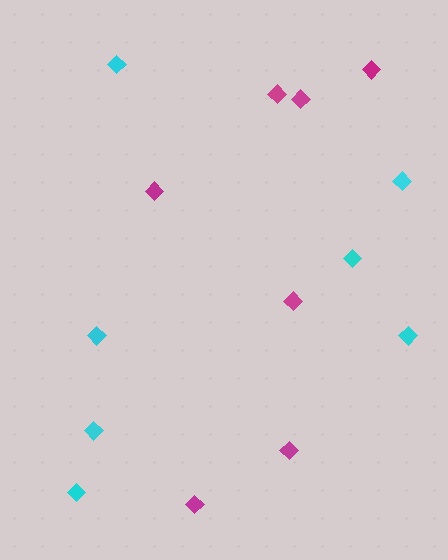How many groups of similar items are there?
There are 2 groups: one group of magenta diamonds (7) and one group of cyan diamonds (7).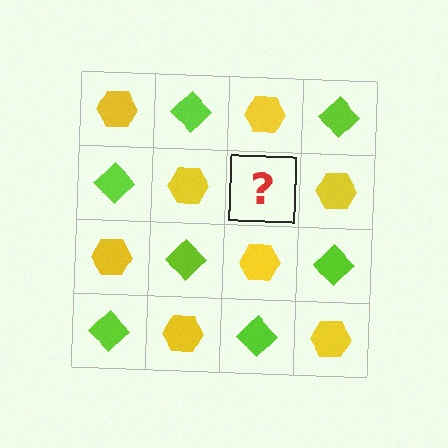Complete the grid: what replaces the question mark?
The question mark should be replaced with a lime diamond.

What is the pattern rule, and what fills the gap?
The rule is that it alternates yellow hexagon and lime diamond in a checkerboard pattern. The gap should be filled with a lime diamond.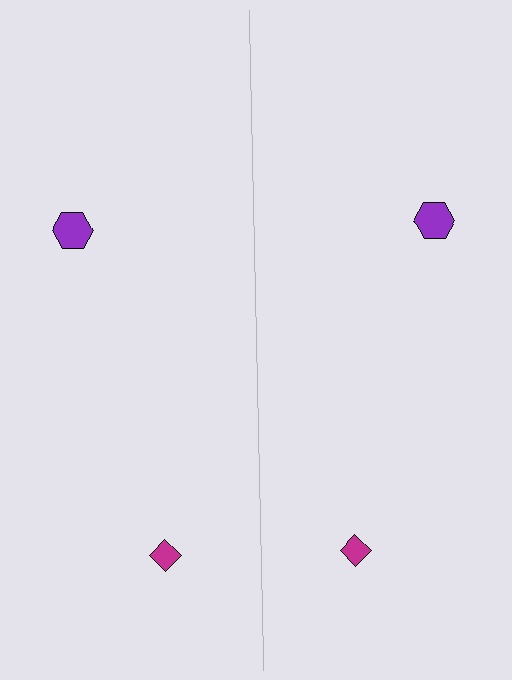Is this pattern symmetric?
Yes, this pattern has bilateral (reflection) symmetry.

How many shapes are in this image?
There are 4 shapes in this image.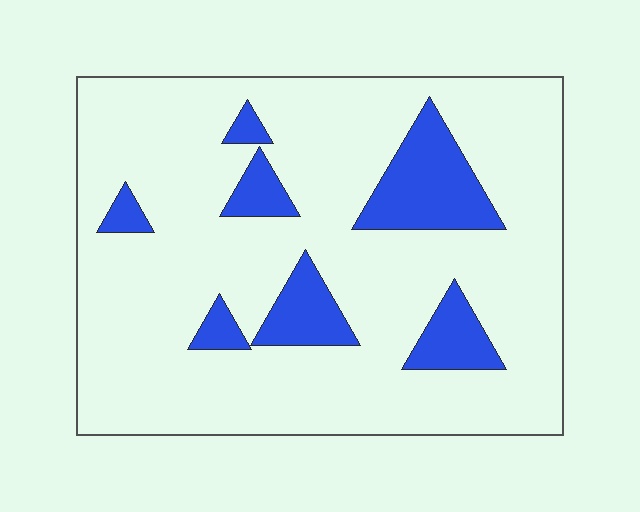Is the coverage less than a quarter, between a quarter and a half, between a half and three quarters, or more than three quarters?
Less than a quarter.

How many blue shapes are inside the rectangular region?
7.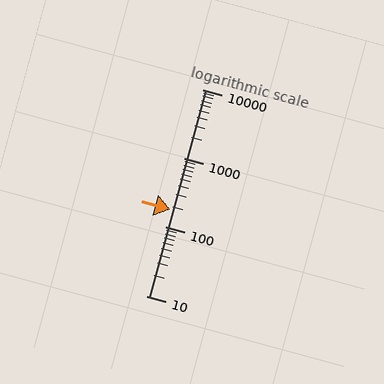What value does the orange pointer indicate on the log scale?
The pointer indicates approximately 180.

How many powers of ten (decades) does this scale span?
The scale spans 3 decades, from 10 to 10000.